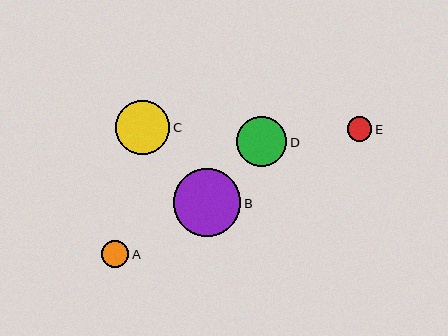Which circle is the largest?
Circle B is the largest with a size of approximately 68 pixels.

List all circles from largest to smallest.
From largest to smallest: B, C, D, A, E.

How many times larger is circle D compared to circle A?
Circle D is approximately 1.8 times the size of circle A.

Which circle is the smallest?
Circle E is the smallest with a size of approximately 24 pixels.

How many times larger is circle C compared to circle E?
Circle C is approximately 2.2 times the size of circle E.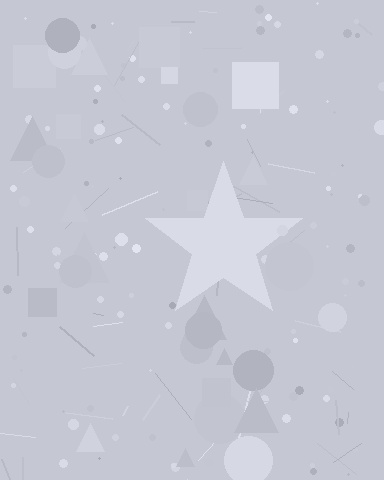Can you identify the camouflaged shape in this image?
The camouflaged shape is a star.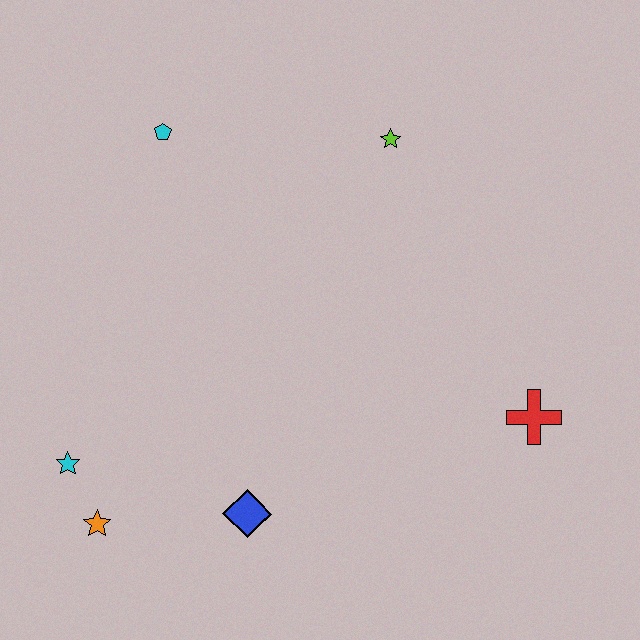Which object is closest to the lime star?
The cyan pentagon is closest to the lime star.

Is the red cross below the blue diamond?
No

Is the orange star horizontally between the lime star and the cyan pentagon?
No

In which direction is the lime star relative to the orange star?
The lime star is above the orange star.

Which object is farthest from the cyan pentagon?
The red cross is farthest from the cyan pentagon.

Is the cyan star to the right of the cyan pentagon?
No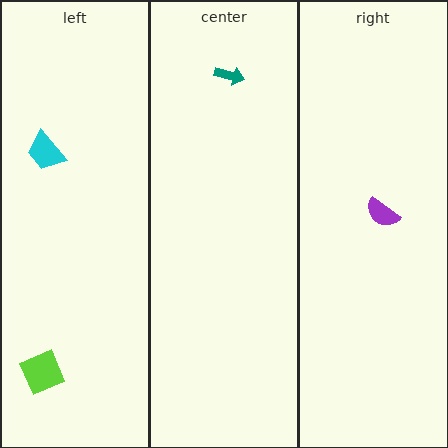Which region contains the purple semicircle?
The right region.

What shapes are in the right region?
The purple semicircle.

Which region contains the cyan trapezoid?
The left region.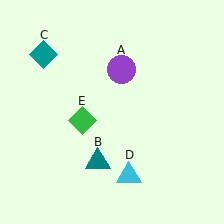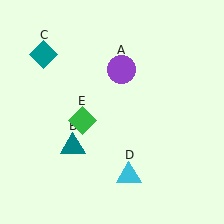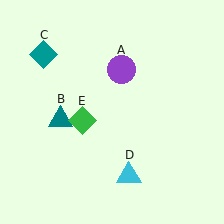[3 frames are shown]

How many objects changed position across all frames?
1 object changed position: teal triangle (object B).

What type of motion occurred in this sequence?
The teal triangle (object B) rotated clockwise around the center of the scene.